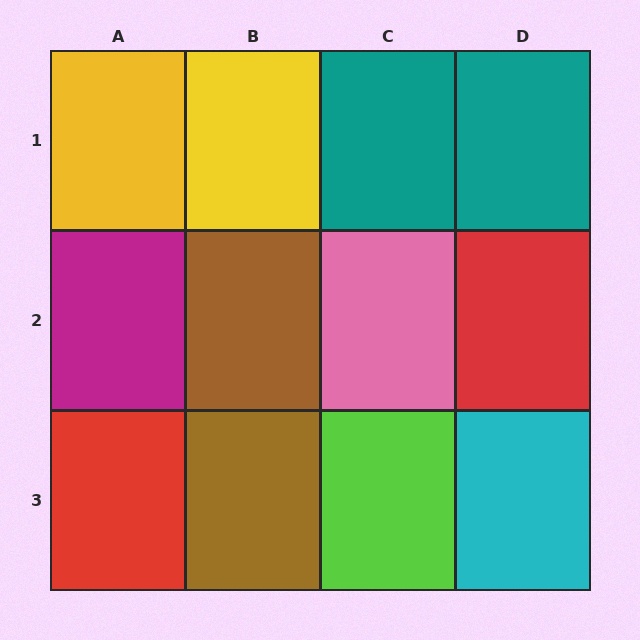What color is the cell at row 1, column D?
Teal.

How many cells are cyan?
1 cell is cyan.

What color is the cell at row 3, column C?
Lime.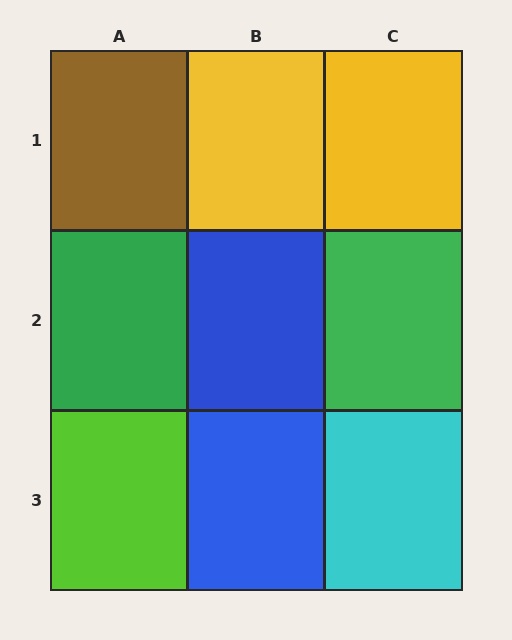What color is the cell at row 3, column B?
Blue.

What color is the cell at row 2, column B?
Blue.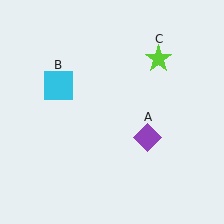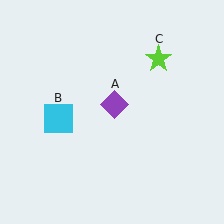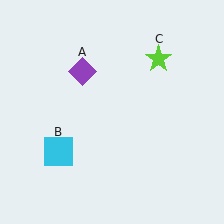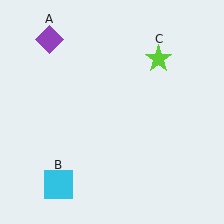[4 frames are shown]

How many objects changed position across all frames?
2 objects changed position: purple diamond (object A), cyan square (object B).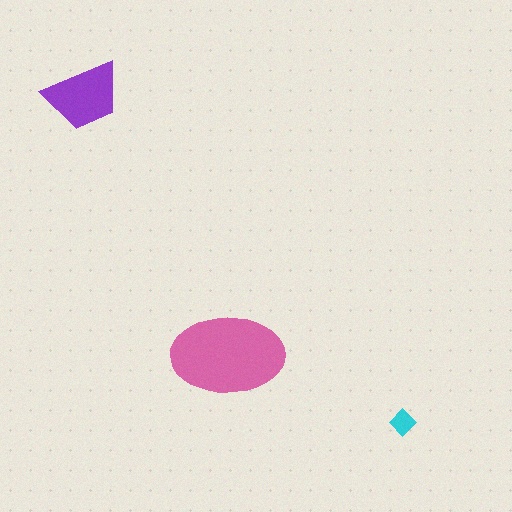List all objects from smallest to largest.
The cyan diamond, the purple trapezoid, the pink ellipse.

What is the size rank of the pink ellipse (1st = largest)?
1st.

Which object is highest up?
The purple trapezoid is topmost.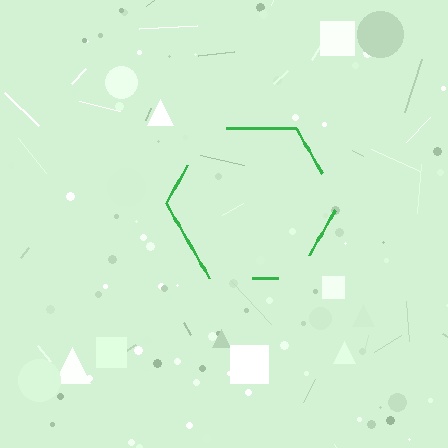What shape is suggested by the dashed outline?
The dashed outline suggests a hexagon.